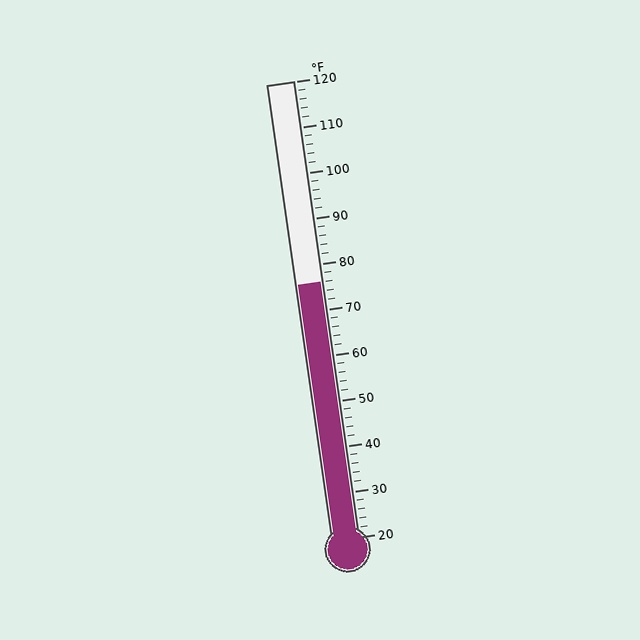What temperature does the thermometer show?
The thermometer shows approximately 76°F.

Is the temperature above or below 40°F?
The temperature is above 40°F.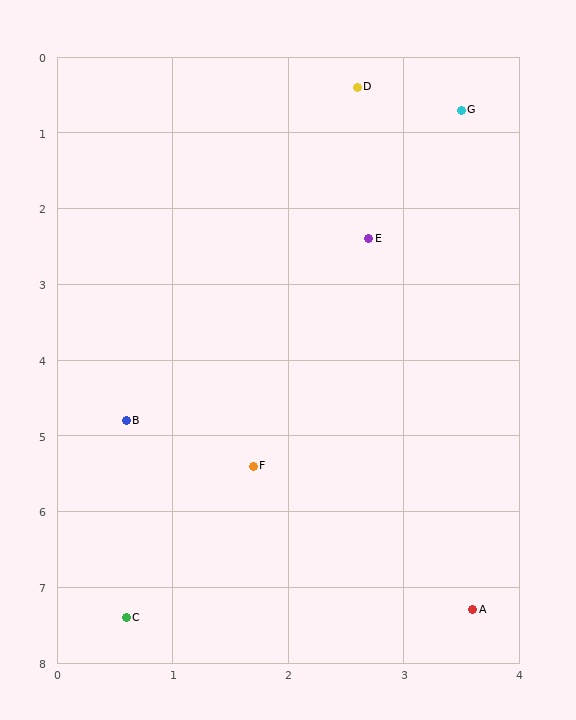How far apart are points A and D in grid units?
Points A and D are about 7.0 grid units apart.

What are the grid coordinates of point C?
Point C is at approximately (0.6, 7.4).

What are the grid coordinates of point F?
Point F is at approximately (1.7, 5.4).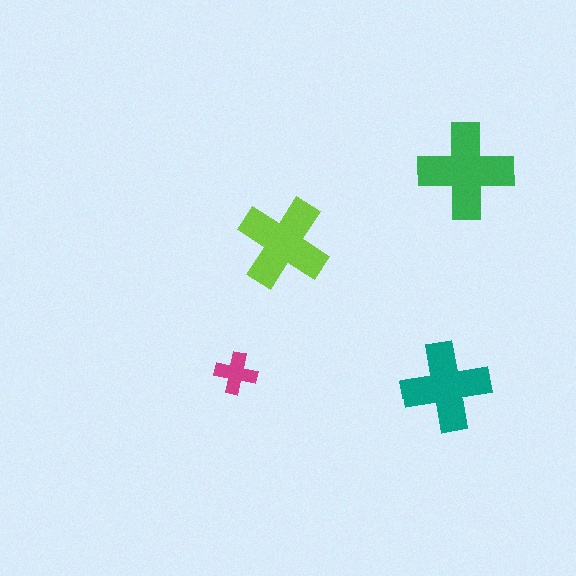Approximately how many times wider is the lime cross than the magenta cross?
About 2 times wider.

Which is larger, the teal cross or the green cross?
The green one.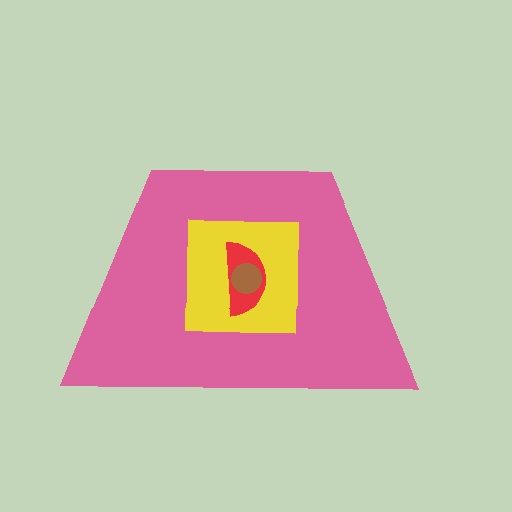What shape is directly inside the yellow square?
The red semicircle.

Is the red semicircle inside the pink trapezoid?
Yes.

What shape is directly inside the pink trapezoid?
The yellow square.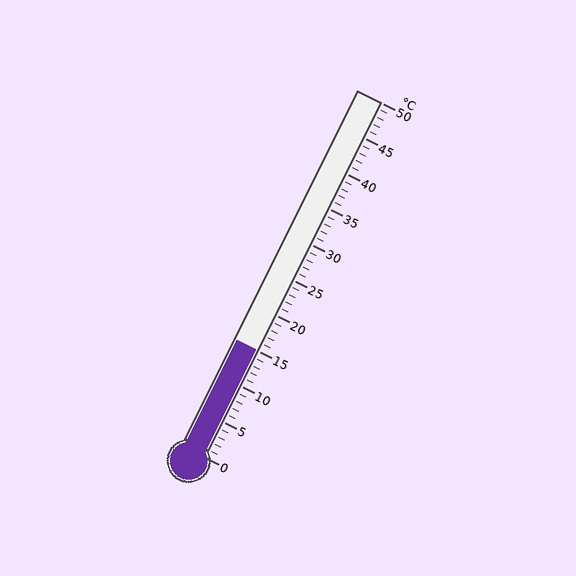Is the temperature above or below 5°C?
The temperature is above 5°C.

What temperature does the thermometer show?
The thermometer shows approximately 15°C.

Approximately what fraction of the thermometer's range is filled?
The thermometer is filled to approximately 30% of its range.